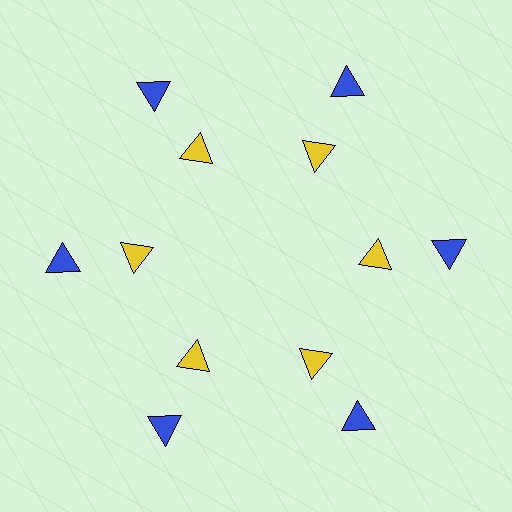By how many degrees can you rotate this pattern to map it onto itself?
The pattern maps onto itself every 60 degrees of rotation.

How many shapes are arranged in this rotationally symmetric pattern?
There are 12 shapes, arranged in 6 groups of 2.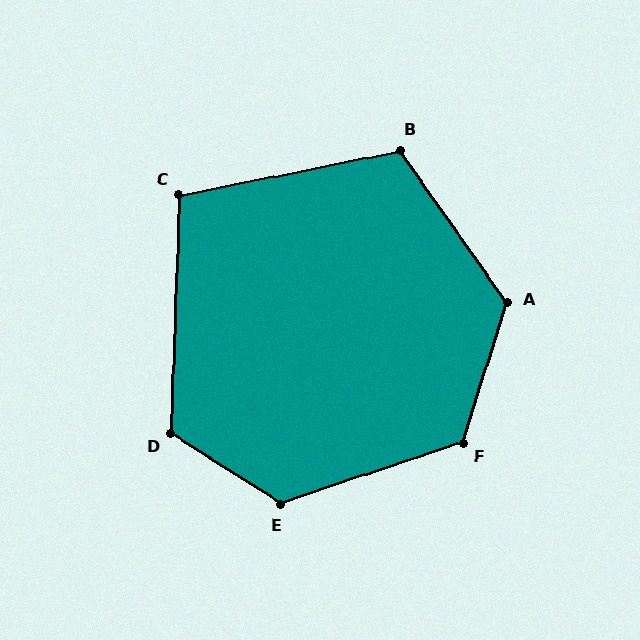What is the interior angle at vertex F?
Approximately 126 degrees (obtuse).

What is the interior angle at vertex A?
Approximately 127 degrees (obtuse).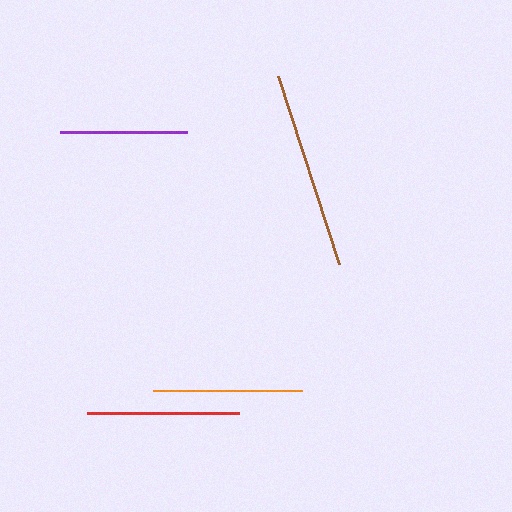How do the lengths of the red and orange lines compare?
The red and orange lines are approximately the same length.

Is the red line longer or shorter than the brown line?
The brown line is longer than the red line.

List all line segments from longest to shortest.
From longest to shortest: brown, red, orange, purple.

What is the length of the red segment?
The red segment is approximately 152 pixels long.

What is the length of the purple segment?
The purple segment is approximately 126 pixels long.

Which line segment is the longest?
The brown line is the longest at approximately 197 pixels.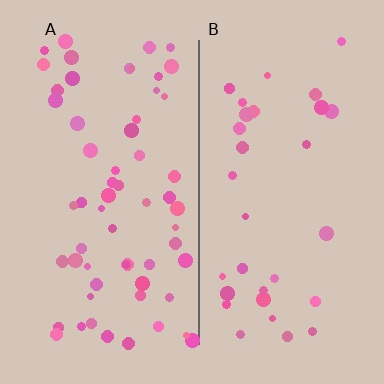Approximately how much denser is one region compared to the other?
Approximately 1.9× — region A over region B.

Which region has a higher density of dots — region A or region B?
A (the left).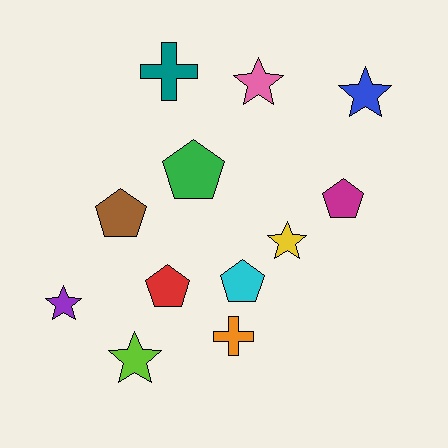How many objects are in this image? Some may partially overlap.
There are 12 objects.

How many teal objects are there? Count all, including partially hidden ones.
There is 1 teal object.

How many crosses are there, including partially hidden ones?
There are 2 crosses.